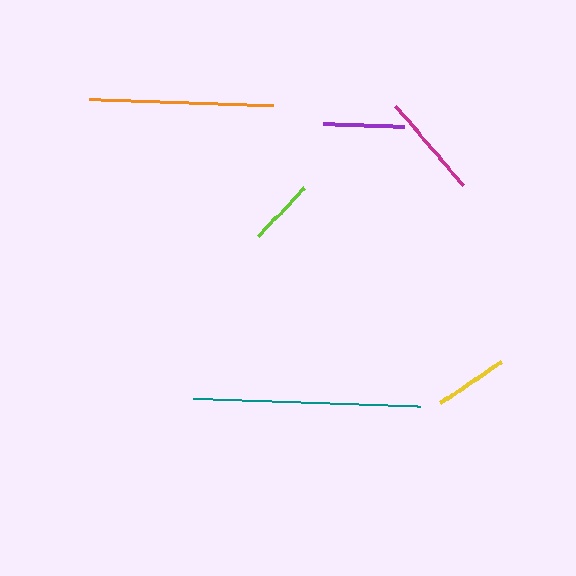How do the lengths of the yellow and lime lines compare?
The yellow and lime lines are approximately the same length.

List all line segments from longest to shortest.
From longest to shortest: teal, orange, magenta, purple, yellow, lime.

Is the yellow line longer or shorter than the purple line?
The purple line is longer than the yellow line.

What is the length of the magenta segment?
The magenta segment is approximately 104 pixels long.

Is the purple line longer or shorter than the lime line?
The purple line is longer than the lime line.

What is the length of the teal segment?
The teal segment is approximately 227 pixels long.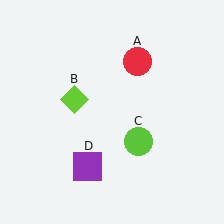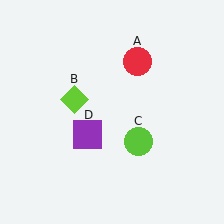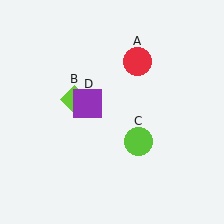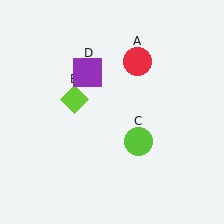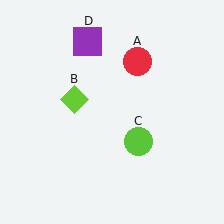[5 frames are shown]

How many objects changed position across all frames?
1 object changed position: purple square (object D).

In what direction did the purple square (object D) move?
The purple square (object D) moved up.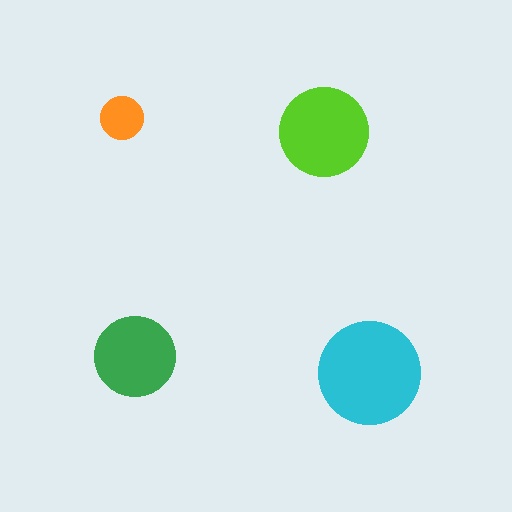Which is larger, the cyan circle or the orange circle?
The cyan one.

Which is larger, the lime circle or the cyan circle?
The cyan one.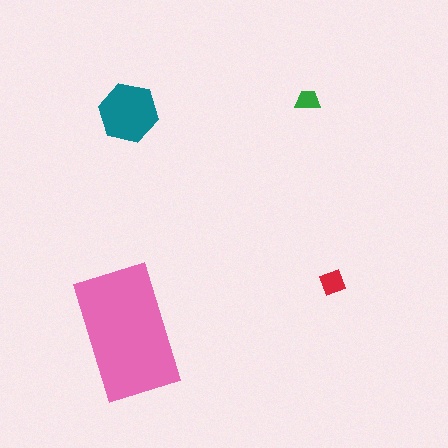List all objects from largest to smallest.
The pink rectangle, the teal hexagon, the red diamond, the green trapezoid.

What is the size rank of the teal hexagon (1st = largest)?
2nd.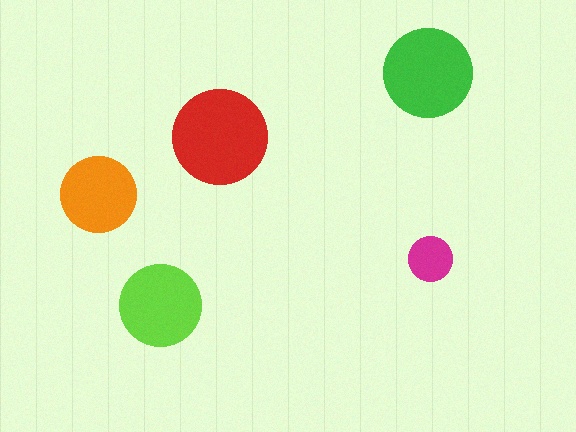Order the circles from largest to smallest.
the red one, the green one, the lime one, the orange one, the magenta one.